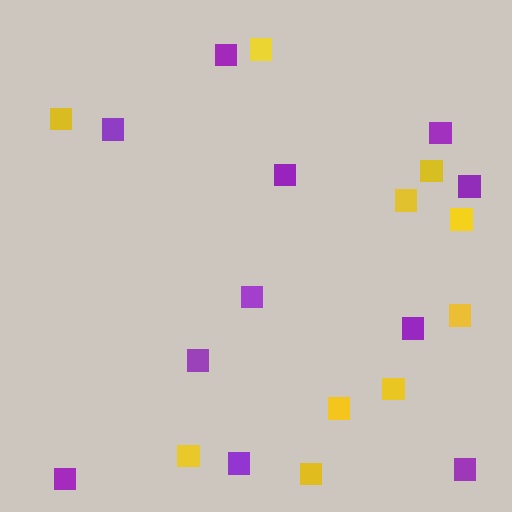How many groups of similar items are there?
There are 2 groups: one group of purple squares (11) and one group of yellow squares (10).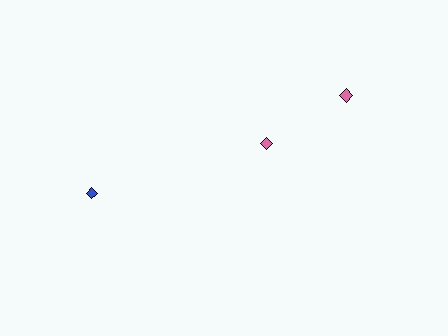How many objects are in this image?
There are 3 objects.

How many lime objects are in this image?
There are no lime objects.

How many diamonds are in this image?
There are 3 diamonds.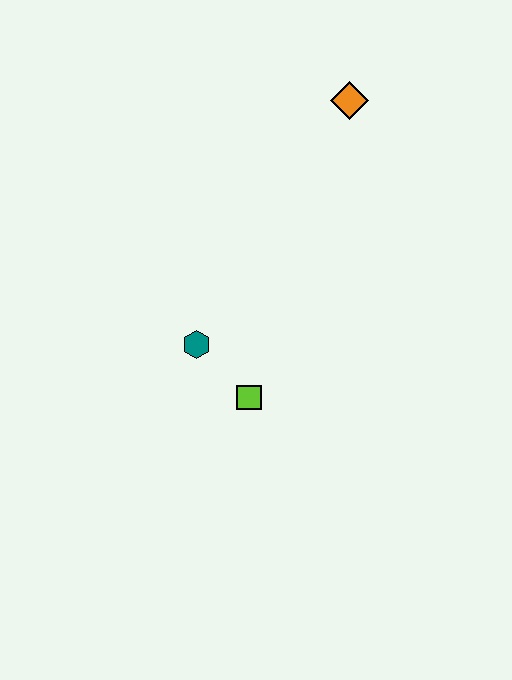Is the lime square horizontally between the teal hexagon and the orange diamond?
Yes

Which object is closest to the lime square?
The teal hexagon is closest to the lime square.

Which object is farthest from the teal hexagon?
The orange diamond is farthest from the teal hexagon.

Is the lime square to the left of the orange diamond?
Yes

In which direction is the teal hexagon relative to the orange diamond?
The teal hexagon is below the orange diamond.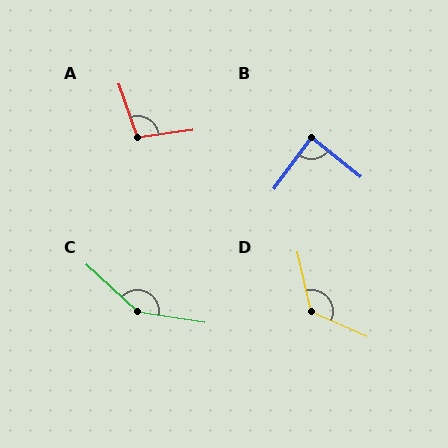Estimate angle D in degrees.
Approximately 127 degrees.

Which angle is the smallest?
B, at approximately 87 degrees.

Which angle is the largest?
C, at approximately 147 degrees.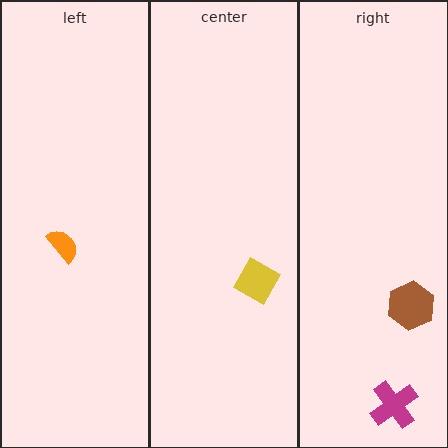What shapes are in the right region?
The magenta cross, the brown hexagon.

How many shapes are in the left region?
1.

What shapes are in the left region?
The orange semicircle.